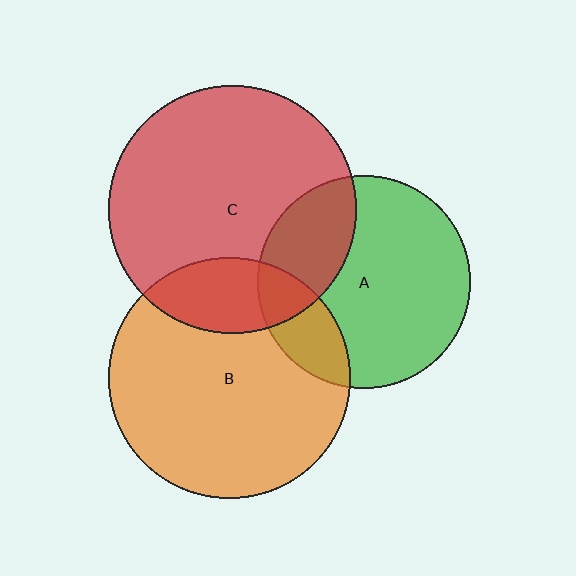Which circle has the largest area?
Circle C (red).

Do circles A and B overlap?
Yes.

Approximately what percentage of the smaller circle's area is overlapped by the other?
Approximately 20%.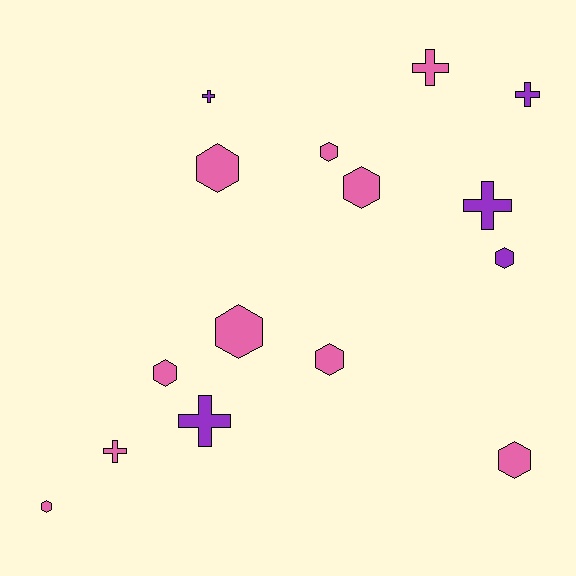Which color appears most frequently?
Pink, with 10 objects.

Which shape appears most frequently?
Hexagon, with 9 objects.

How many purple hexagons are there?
There is 1 purple hexagon.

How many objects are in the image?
There are 15 objects.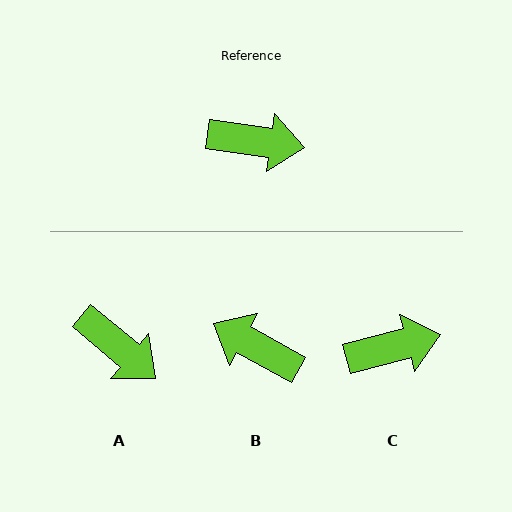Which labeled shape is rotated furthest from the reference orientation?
B, about 160 degrees away.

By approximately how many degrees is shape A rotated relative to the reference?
Approximately 32 degrees clockwise.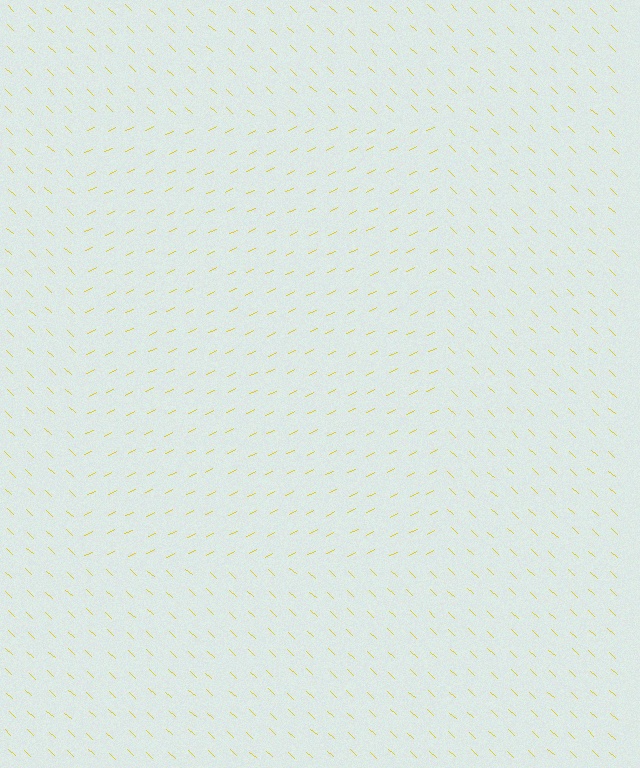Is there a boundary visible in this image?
Yes, there is a texture boundary formed by a change in line orientation.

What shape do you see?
I see a rectangle.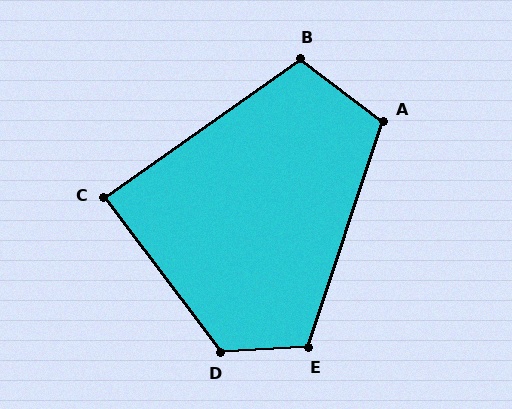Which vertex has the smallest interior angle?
C, at approximately 88 degrees.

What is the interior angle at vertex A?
Approximately 108 degrees (obtuse).